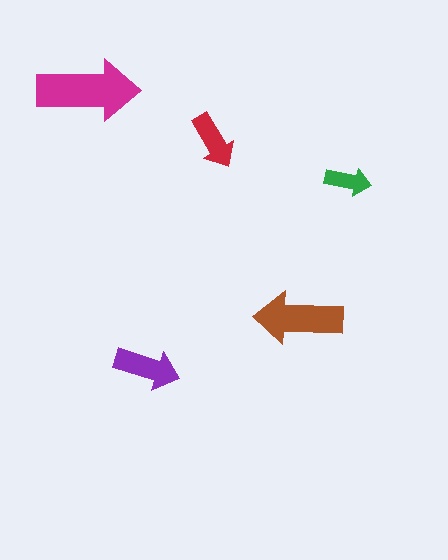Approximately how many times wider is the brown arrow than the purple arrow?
About 1.5 times wider.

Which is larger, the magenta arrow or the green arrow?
The magenta one.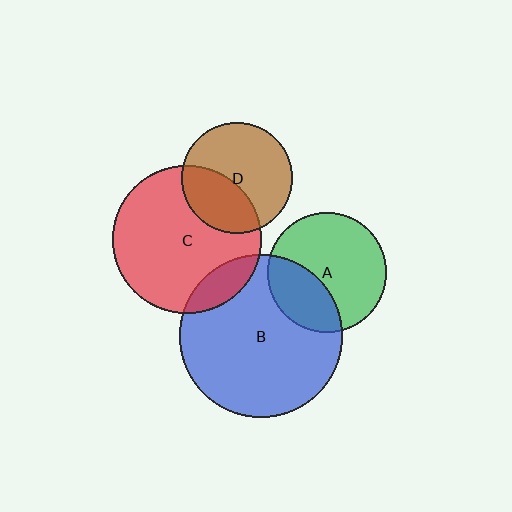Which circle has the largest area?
Circle B (blue).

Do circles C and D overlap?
Yes.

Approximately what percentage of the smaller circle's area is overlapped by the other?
Approximately 35%.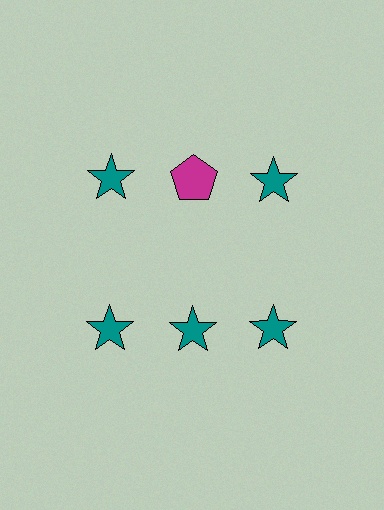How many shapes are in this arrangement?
There are 6 shapes arranged in a grid pattern.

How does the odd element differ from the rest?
It differs in both color (magenta instead of teal) and shape (pentagon instead of star).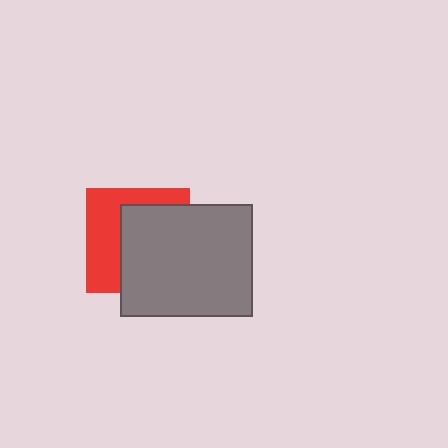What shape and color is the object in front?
The object in front is a gray rectangle.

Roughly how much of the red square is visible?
A small part of it is visible (roughly 43%).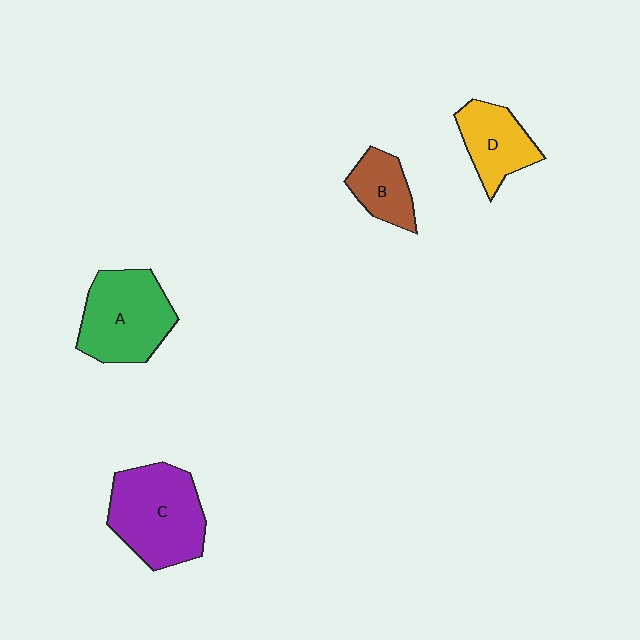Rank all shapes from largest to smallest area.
From largest to smallest: C (purple), A (green), D (yellow), B (brown).